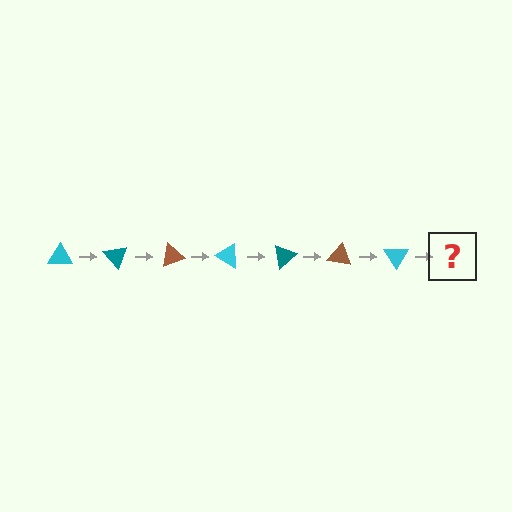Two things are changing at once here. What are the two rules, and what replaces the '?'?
The two rules are that it rotates 50 degrees each step and the color cycles through cyan, teal, and brown. The '?' should be a teal triangle, rotated 350 degrees from the start.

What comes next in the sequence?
The next element should be a teal triangle, rotated 350 degrees from the start.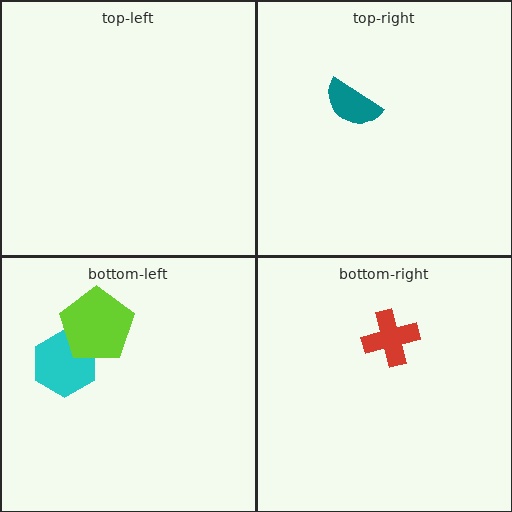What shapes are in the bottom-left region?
The cyan hexagon, the lime pentagon.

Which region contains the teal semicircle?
The top-right region.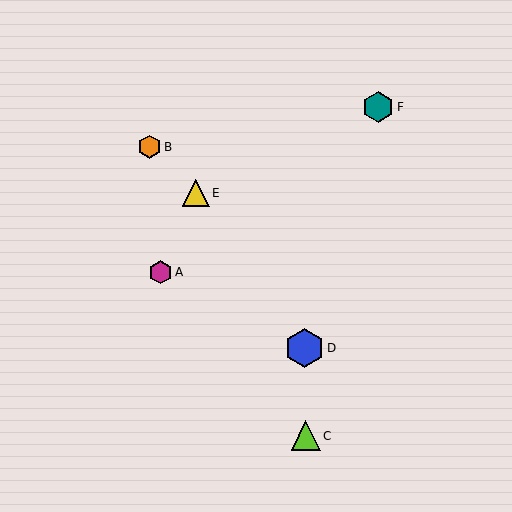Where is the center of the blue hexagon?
The center of the blue hexagon is at (305, 348).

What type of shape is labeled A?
Shape A is a magenta hexagon.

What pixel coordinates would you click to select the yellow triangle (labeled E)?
Click at (196, 193) to select the yellow triangle E.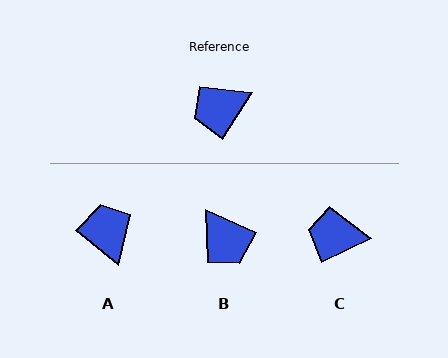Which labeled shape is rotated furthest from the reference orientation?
B, about 98 degrees away.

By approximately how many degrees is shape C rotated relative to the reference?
Approximately 32 degrees clockwise.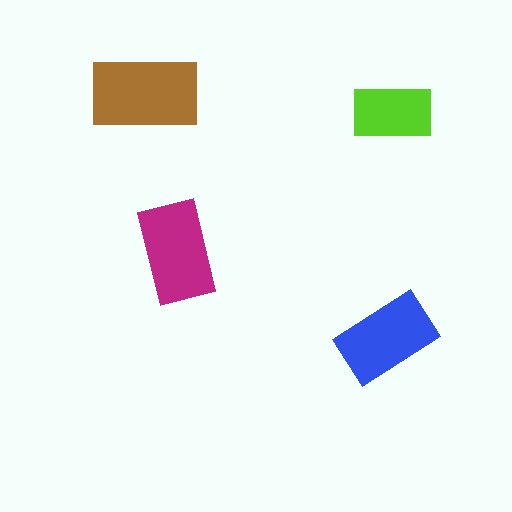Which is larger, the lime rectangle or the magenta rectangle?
The magenta one.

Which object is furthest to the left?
The brown rectangle is leftmost.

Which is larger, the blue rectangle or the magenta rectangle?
The magenta one.